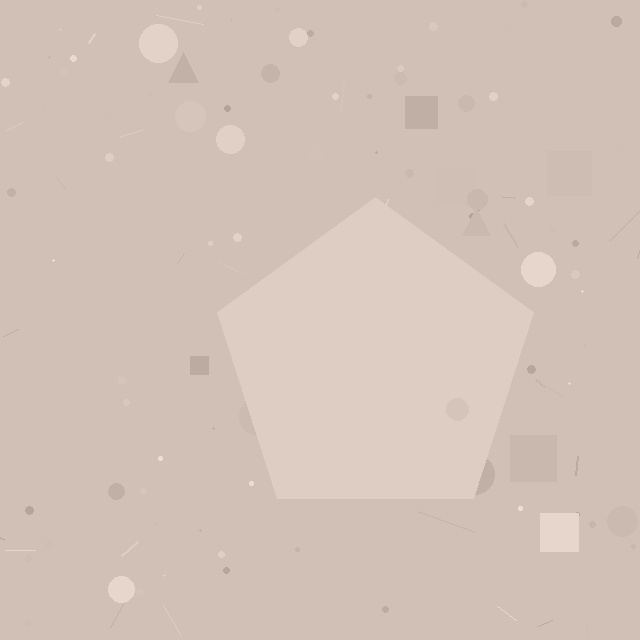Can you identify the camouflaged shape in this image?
The camouflaged shape is a pentagon.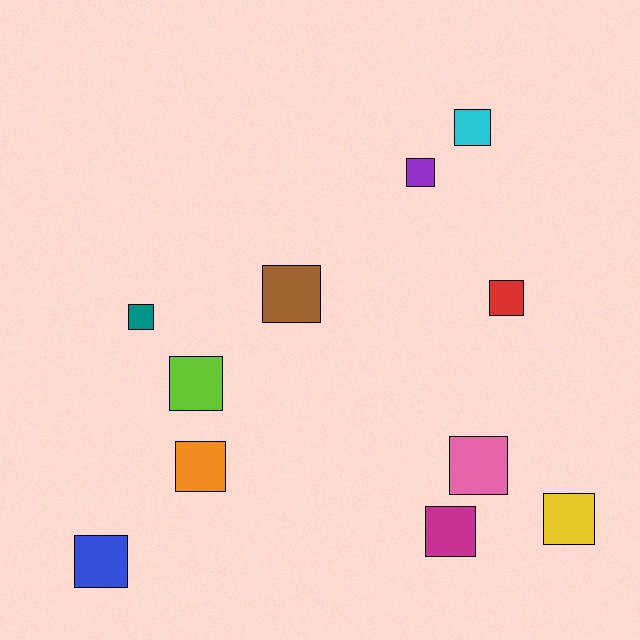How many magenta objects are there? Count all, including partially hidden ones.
There is 1 magenta object.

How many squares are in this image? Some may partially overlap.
There are 11 squares.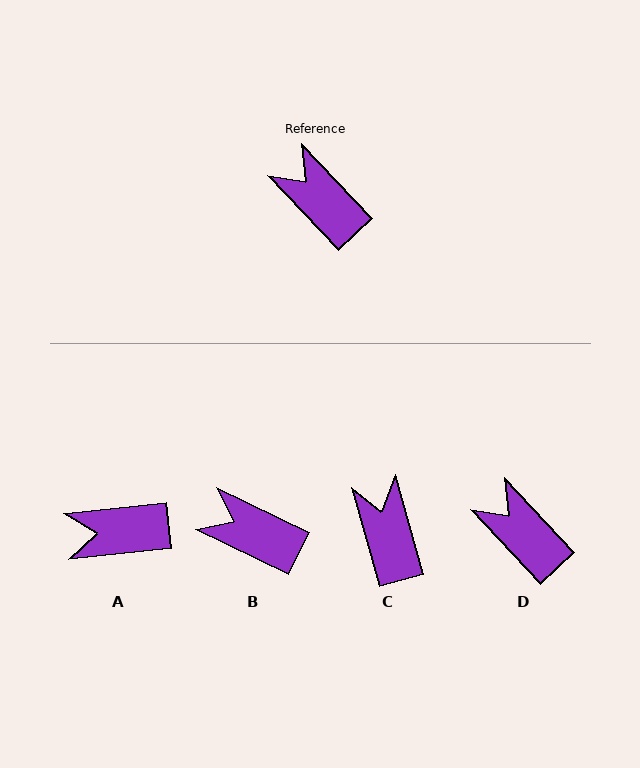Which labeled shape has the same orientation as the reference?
D.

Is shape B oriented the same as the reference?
No, it is off by about 21 degrees.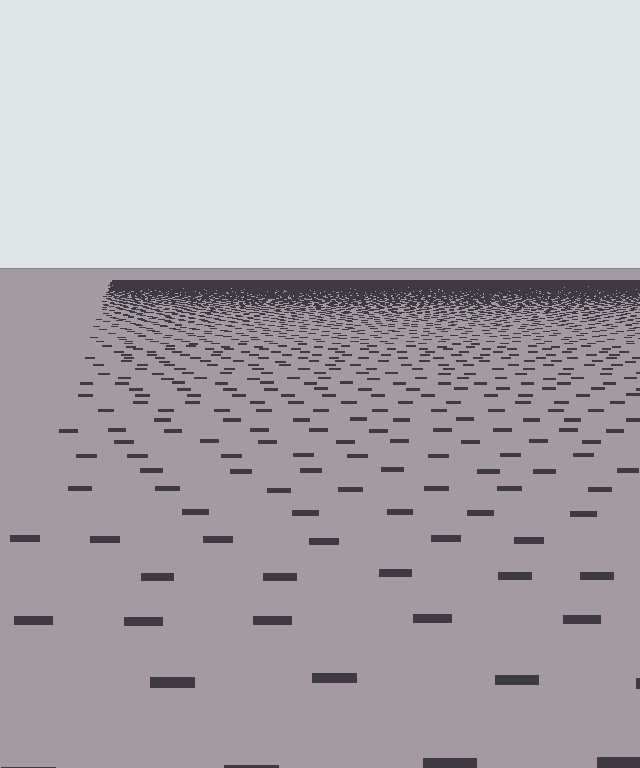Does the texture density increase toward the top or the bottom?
Density increases toward the top.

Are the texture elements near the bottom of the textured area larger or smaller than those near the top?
Larger. Near the bottom, elements are closer to the viewer and appear at a bigger on-screen size.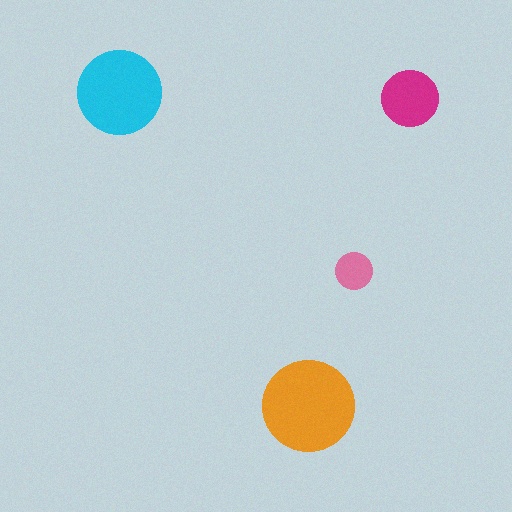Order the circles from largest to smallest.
the orange one, the cyan one, the magenta one, the pink one.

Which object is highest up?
The cyan circle is topmost.